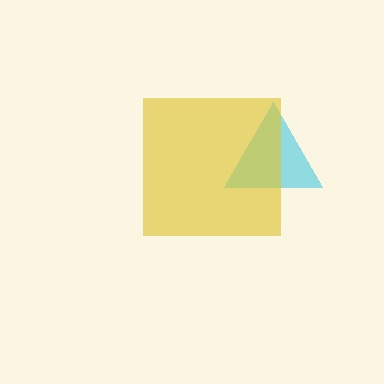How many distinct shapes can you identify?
There are 2 distinct shapes: a cyan triangle, a yellow square.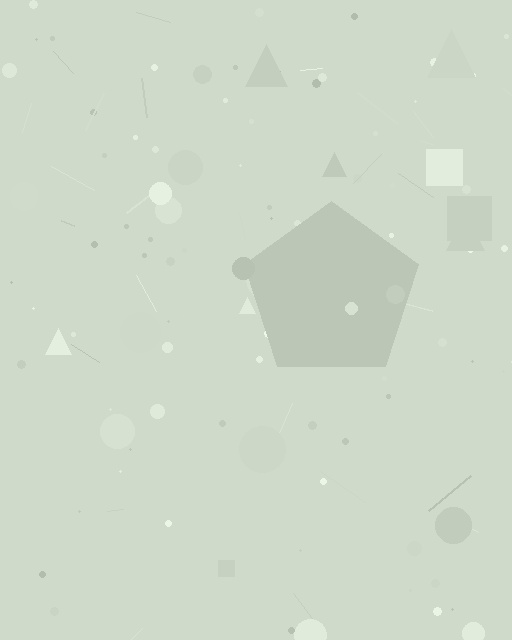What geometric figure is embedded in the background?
A pentagon is embedded in the background.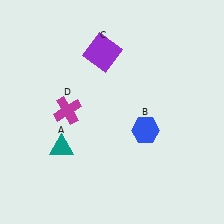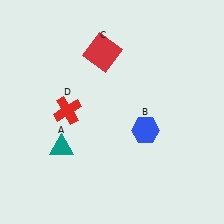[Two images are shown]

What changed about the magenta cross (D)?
In Image 1, D is magenta. In Image 2, it changed to red.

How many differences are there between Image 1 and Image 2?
There are 2 differences between the two images.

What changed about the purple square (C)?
In Image 1, C is purple. In Image 2, it changed to red.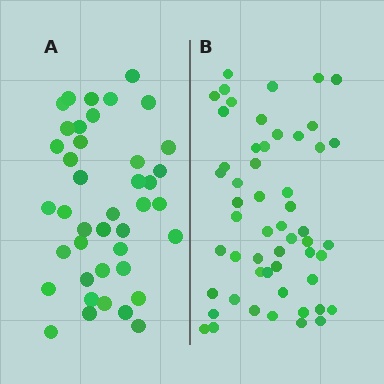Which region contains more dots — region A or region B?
Region B (the right region) has more dots.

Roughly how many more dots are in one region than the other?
Region B has approximately 15 more dots than region A.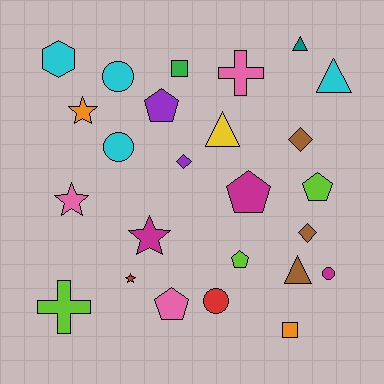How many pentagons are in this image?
There are 5 pentagons.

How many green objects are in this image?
There is 1 green object.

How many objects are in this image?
There are 25 objects.